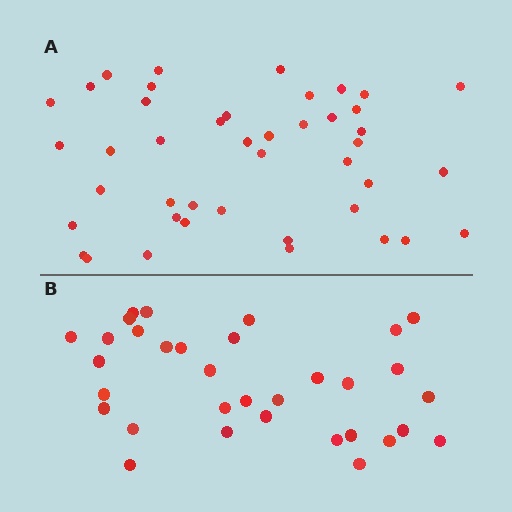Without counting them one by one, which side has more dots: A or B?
Region A (the top region) has more dots.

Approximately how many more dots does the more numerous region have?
Region A has roughly 10 or so more dots than region B.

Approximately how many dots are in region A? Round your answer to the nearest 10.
About 40 dots. (The exact count is 43, which rounds to 40.)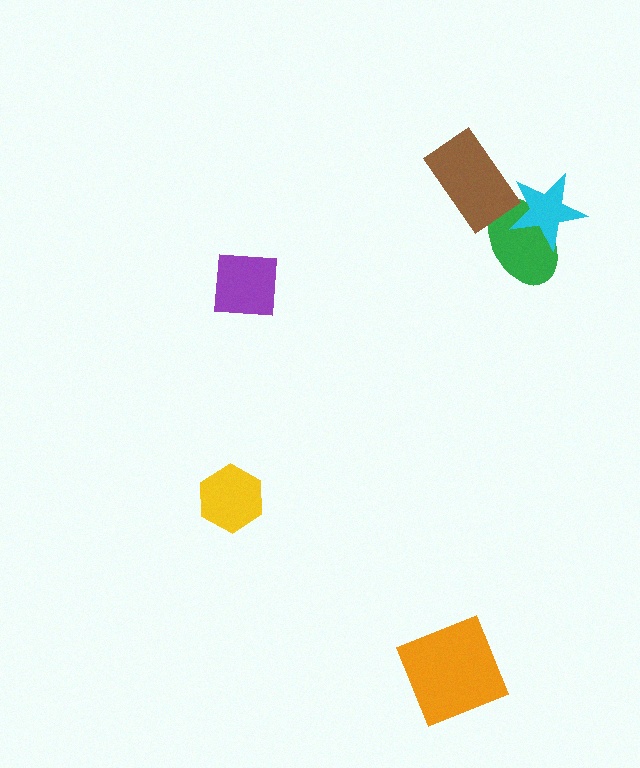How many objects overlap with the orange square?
0 objects overlap with the orange square.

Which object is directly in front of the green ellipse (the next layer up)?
The cyan star is directly in front of the green ellipse.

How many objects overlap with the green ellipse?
2 objects overlap with the green ellipse.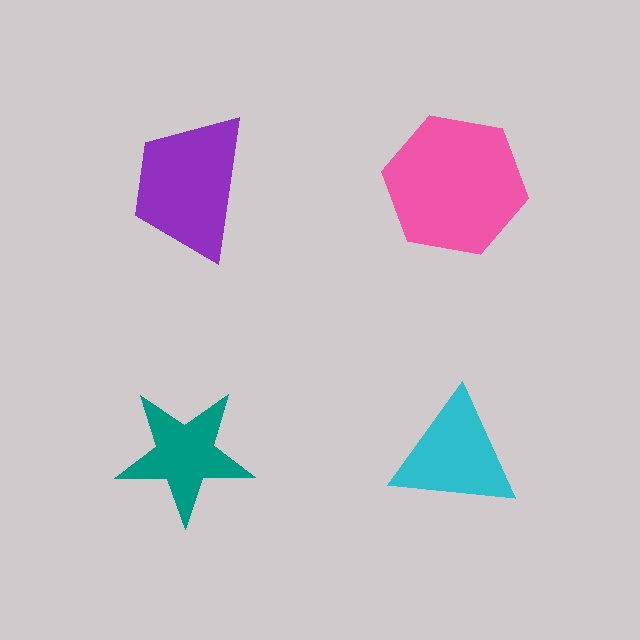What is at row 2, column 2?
A cyan triangle.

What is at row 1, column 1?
A purple trapezoid.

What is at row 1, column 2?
A pink hexagon.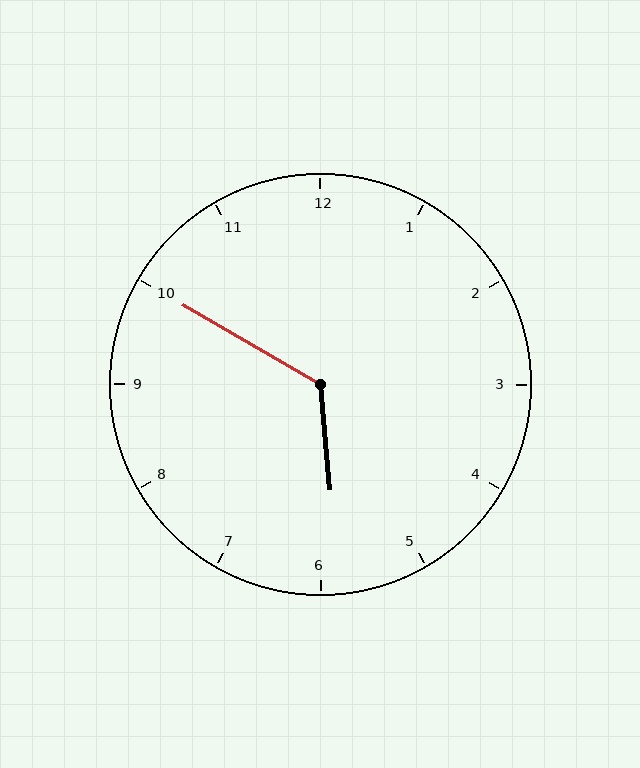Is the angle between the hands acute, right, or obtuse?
It is obtuse.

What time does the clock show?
5:50.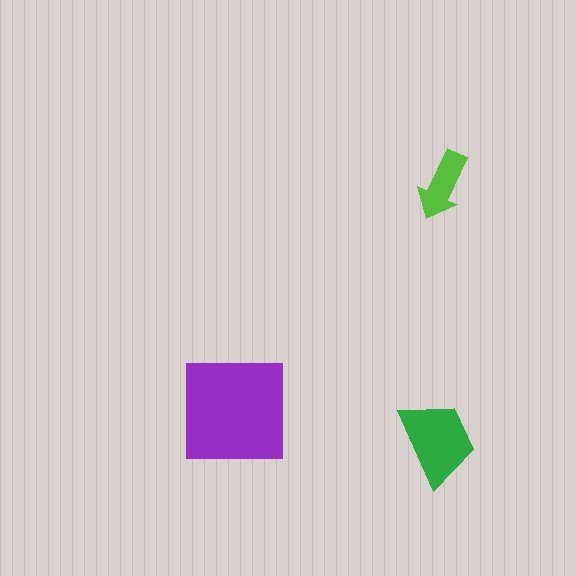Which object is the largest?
The purple square.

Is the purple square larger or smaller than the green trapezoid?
Larger.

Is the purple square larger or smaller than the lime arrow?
Larger.